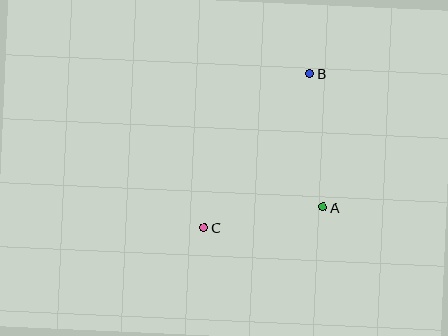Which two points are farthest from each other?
Points B and C are farthest from each other.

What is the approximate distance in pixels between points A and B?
The distance between A and B is approximately 135 pixels.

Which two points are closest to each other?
Points A and C are closest to each other.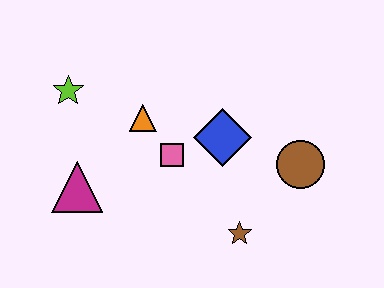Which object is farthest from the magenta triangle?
The brown circle is farthest from the magenta triangle.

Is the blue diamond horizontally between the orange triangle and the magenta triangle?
No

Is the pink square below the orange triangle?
Yes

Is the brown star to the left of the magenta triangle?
No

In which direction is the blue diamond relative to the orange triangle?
The blue diamond is to the right of the orange triangle.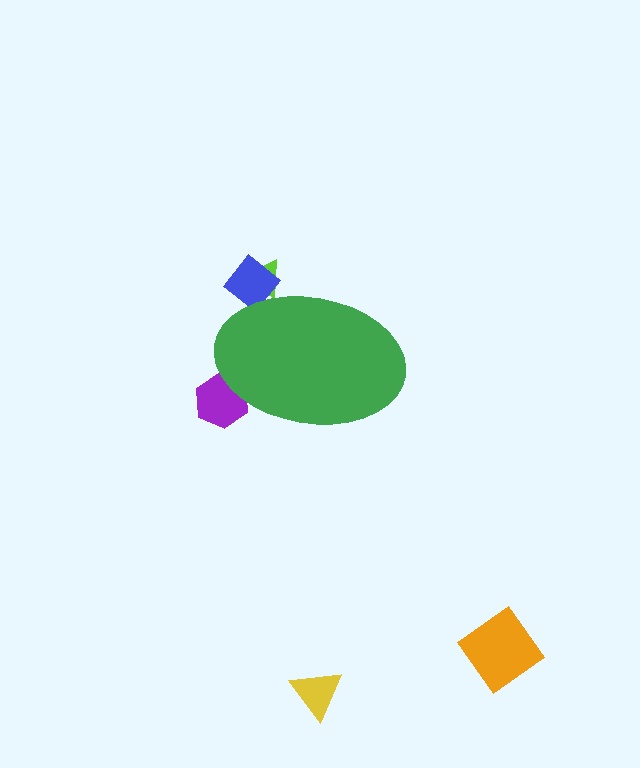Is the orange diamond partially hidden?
No, the orange diamond is fully visible.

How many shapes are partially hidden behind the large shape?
3 shapes are partially hidden.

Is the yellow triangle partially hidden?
No, the yellow triangle is fully visible.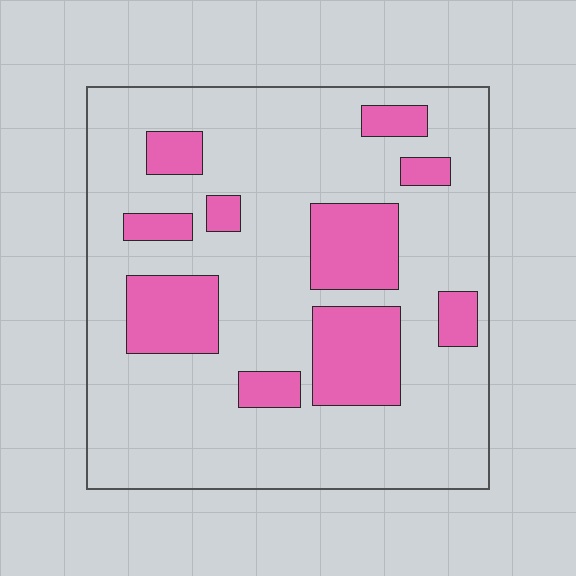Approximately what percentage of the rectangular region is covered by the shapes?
Approximately 25%.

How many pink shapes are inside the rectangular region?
10.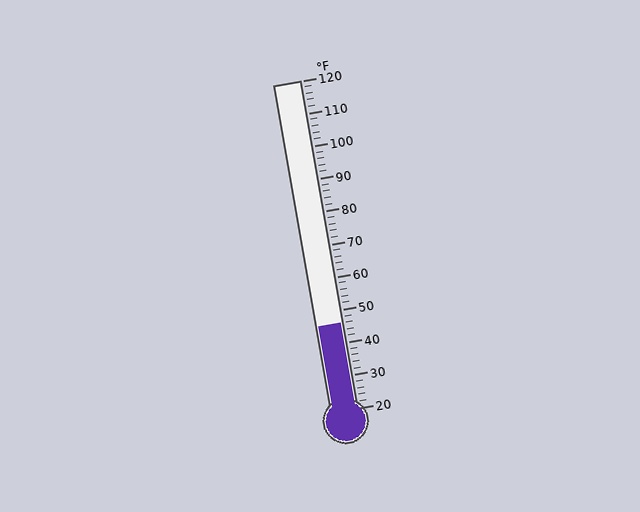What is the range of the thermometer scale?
The thermometer scale ranges from 20°F to 120°F.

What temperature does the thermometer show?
The thermometer shows approximately 46°F.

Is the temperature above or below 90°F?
The temperature is below 90°F.